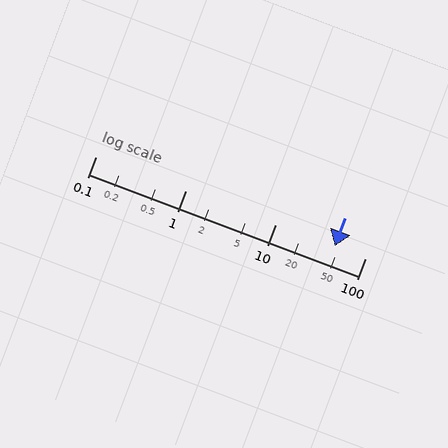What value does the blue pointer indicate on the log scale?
The pointer indicates approximately 46.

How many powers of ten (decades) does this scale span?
The scale spans 3 decades, from 0.1 to 100.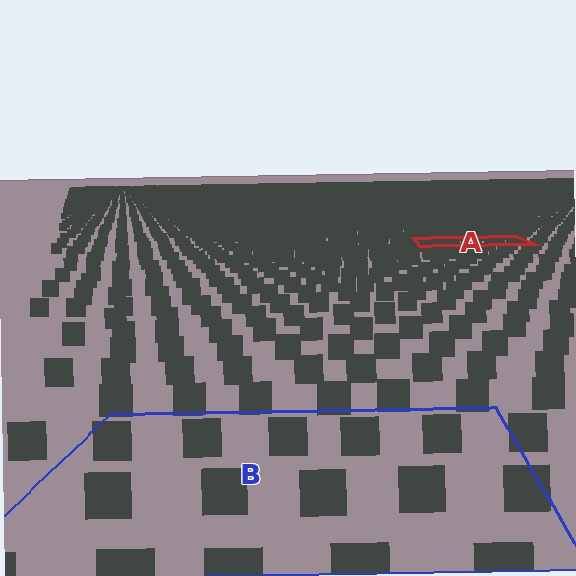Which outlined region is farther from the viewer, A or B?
Region A is farther from the viewer — the texture elements inside it appear smaller and more densely packed.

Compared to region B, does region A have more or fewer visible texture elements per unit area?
Region A has more texture elements per unit area — they are packed more densely because it is farther away.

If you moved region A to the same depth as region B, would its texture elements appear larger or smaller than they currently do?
They would appear larger. At a closer depth, the same texture elements are projected at a bigger on-screen size.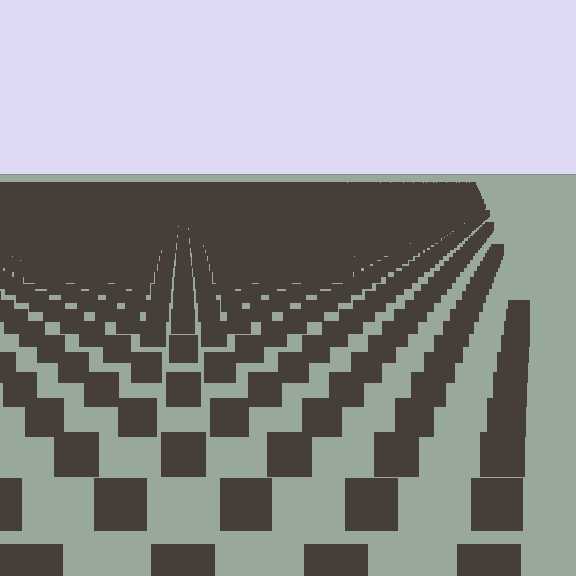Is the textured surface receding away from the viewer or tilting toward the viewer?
The surface is receding away from the viewer. Texture elements get smaller and denser toward the top.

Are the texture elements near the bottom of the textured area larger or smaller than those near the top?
Larger. Near the bottom, elements are closer to the viewer and appear at a bigger on-screen size.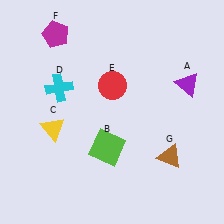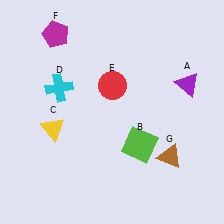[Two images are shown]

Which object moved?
The lime square (B) moved right.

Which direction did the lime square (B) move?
The lime square (B) moved right.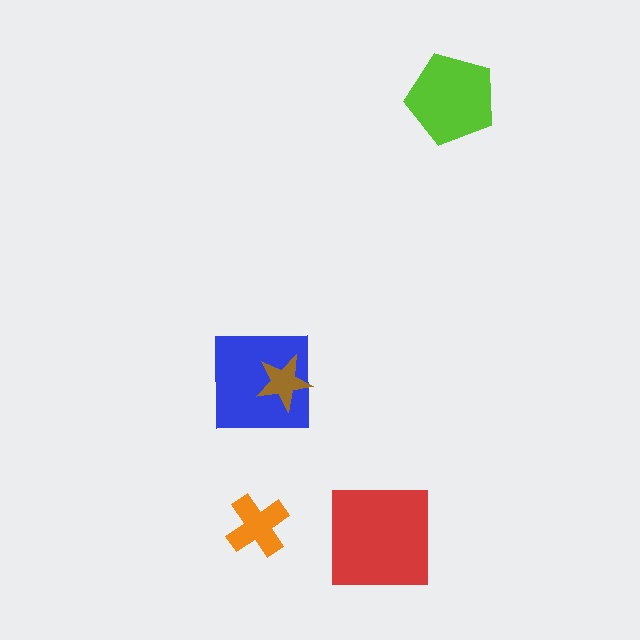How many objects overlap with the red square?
0 objects overlap with the red square.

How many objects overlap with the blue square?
1 object overlaps with the blue square.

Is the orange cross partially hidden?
No, no other shape covers it.